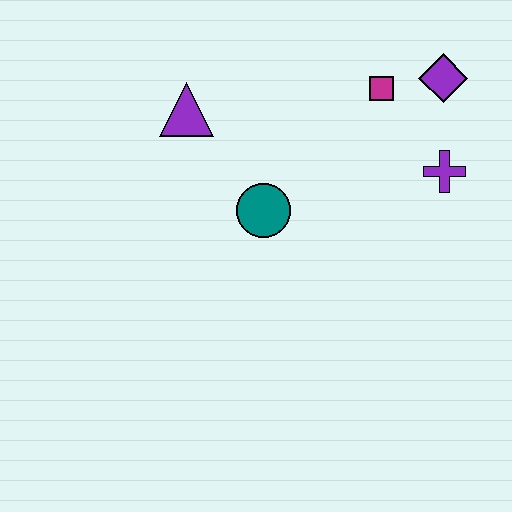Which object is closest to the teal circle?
The purple triangle is closest to the teal circle.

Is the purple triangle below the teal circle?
No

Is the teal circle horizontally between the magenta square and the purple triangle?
Yes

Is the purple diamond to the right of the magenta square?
Yes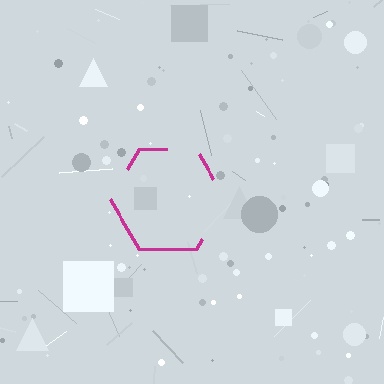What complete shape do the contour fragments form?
The contour fragments form a hexagon.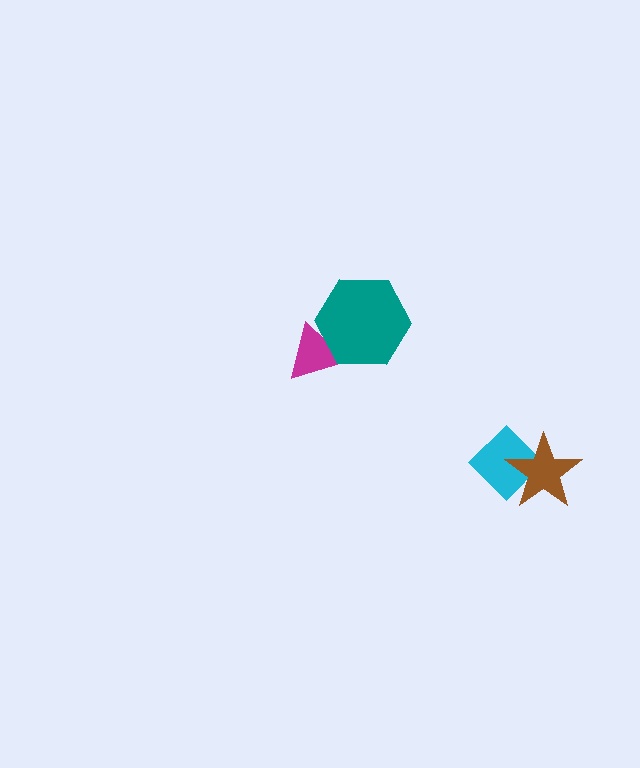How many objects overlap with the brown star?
1 object overlaps with the brown star.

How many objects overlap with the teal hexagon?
1 object overlaps with the teal hexagon.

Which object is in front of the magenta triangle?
The teal hexagon is in front of the magenta triangle.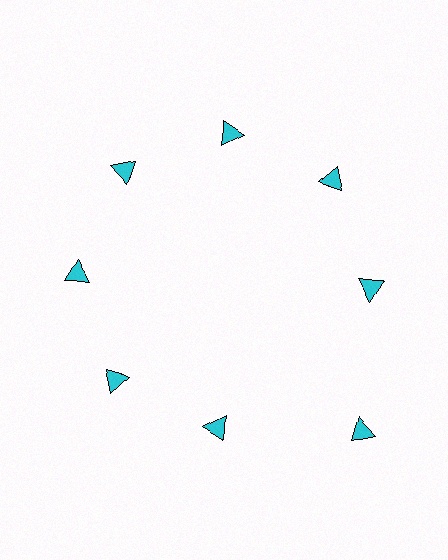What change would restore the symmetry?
The symmetry would be restored by moving it inward, back onto the ring so that all 8 triangles sit at equal angles and equal distance from the center.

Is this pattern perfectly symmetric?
No. The 8 cyan triangles are arranged in a ring, but one element near the 4 o'clock position is pushed outward from the center, breaking the 8-fold rotational symmetry.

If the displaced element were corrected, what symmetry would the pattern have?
It would have 8-fold rotational symmetry — the pattern would map onto itself every 45 degrees.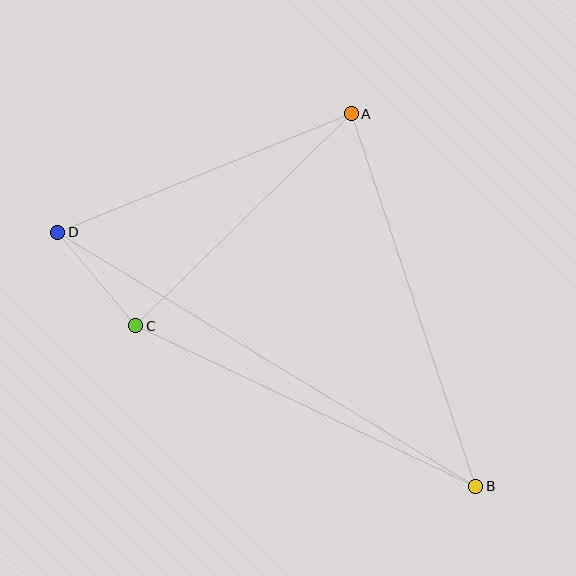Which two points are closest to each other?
Points C and D are closest to each other.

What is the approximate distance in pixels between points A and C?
The distance between A and C is approximately 302 pixels.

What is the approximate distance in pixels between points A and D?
The distance between A and D is approximately 316 pixels.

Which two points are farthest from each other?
Points B and D are farthest from each other.